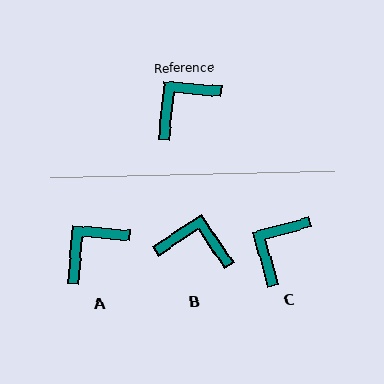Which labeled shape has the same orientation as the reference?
A.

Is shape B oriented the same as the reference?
No, it is off by about 51 degrees.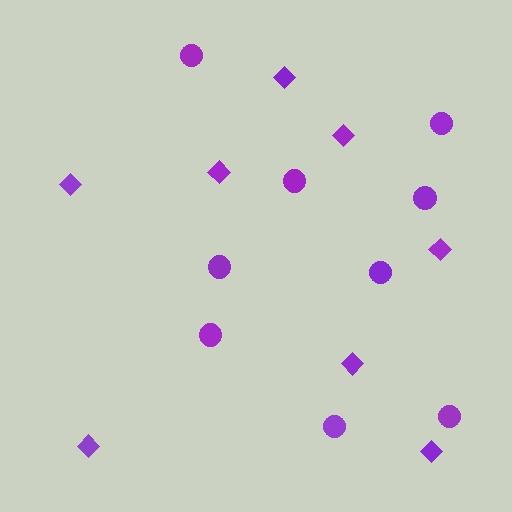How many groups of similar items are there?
There are 2 groups: one group of diamonds (8) and one group of circles (9).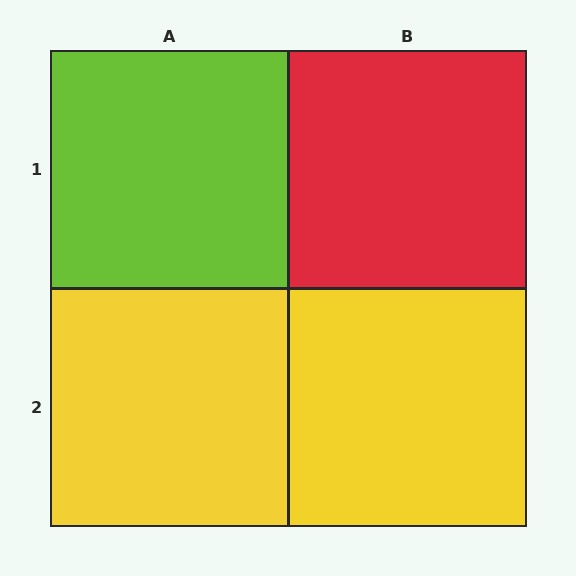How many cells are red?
1 cell is red.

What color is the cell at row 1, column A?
Lime.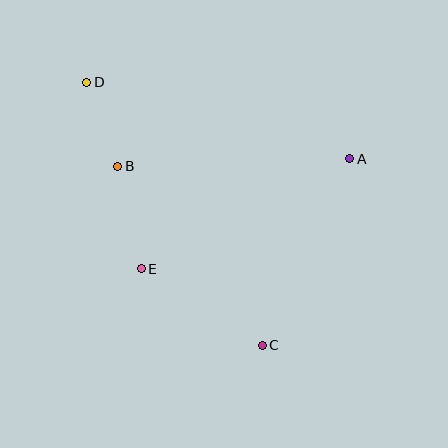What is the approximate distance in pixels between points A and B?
The distance between A and B is approximately 232 pixels.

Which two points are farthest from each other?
Points C and D are farthest from each other.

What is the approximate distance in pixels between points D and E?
The distance between D and E is approximately 195 pixels.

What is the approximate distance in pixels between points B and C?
The distance between B and C is approximately 230 pixels.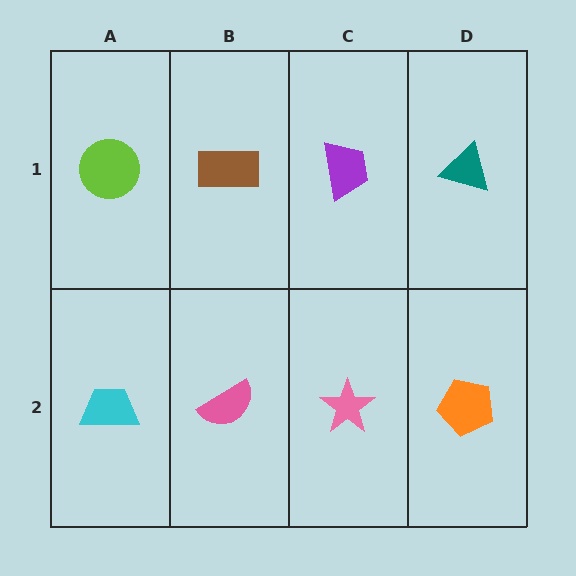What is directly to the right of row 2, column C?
An orange pentagon.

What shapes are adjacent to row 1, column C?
A pink star (row 2, column C), a brown rectangle (row 1, column B), a teal triangle (row 1, column D).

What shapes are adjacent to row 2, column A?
A lime circle (row 1, column A), a pink semicircle (row 2, column B).